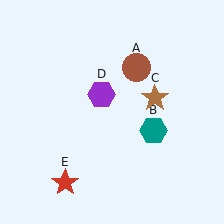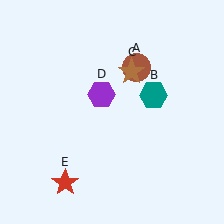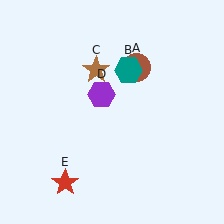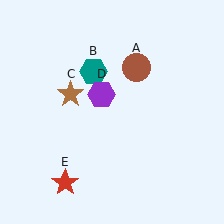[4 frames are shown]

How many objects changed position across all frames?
2 objects changed position: teal hexagon (object B), brown star (object C).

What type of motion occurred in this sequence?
The teal hexagon (object B), brown star (object C) rotated counterclockwise around the center of the scene.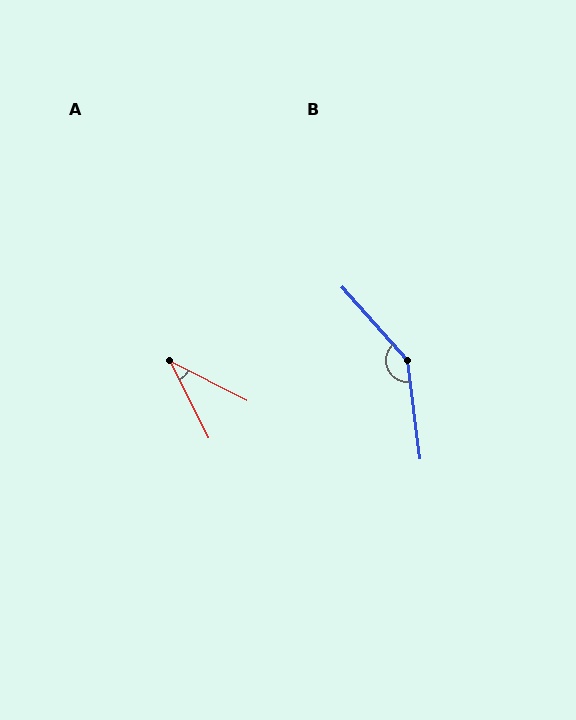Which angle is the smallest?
A, at approximately 37 degrees.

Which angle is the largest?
B, at approximately 145 degrees.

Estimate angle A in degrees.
Approximately 37 degrees.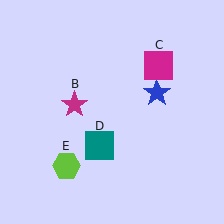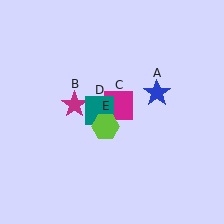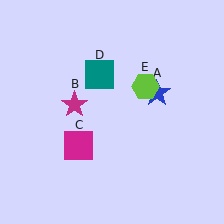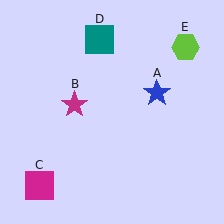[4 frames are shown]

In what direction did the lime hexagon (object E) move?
The lime hexagon (object E) moved up and to the right.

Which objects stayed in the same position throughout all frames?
Blue star (object A) and magenta star (object B) remained stationary.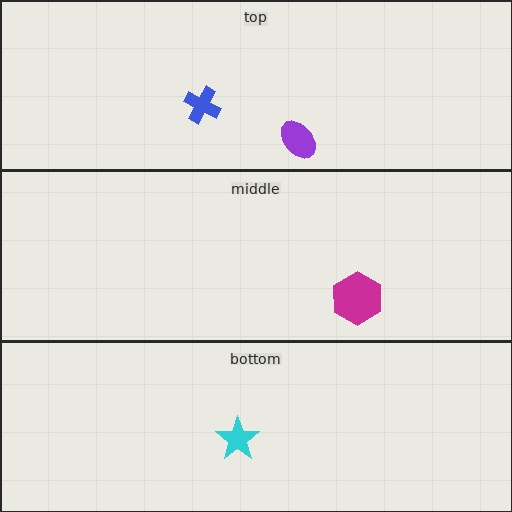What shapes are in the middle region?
The magenta hexagon.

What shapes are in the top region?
The purple ellipse, the blue cross.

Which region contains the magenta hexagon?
The middle region.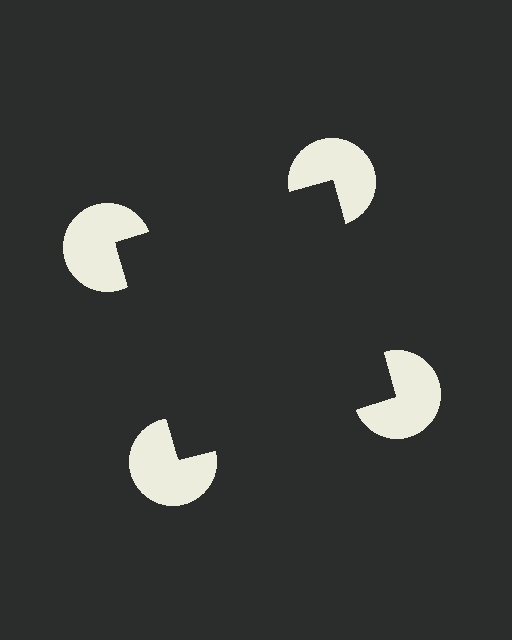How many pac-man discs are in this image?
There are 4 — one at each vertex of the illusory square.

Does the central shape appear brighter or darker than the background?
It typically appears slightly darker than the background, even though no actual brightness change is drawn.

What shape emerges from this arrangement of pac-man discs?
An illusory square — its edges are inferred from the aligned wedge cuts in the pac-man discs, not physically drawn.